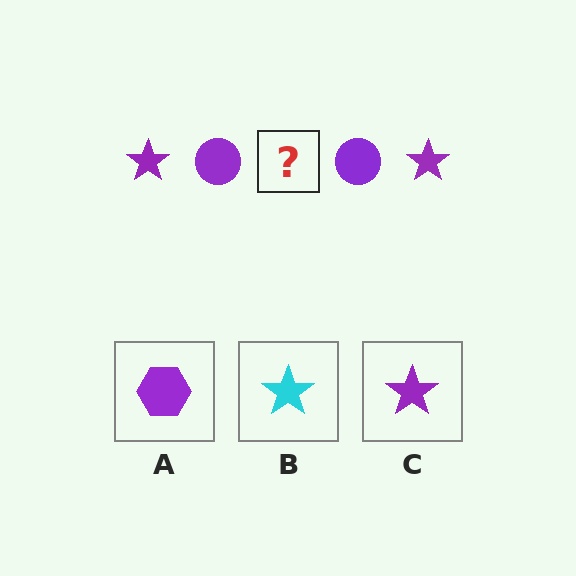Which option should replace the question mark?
Option C.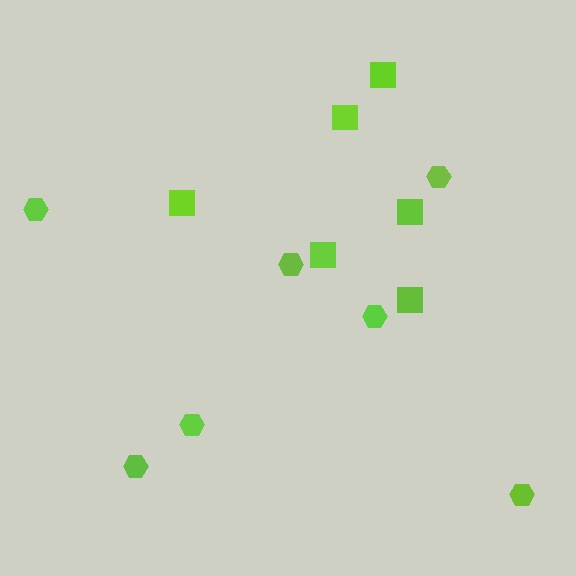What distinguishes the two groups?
There are 2 groups: one group of hexagons (7) and one group of squares (6).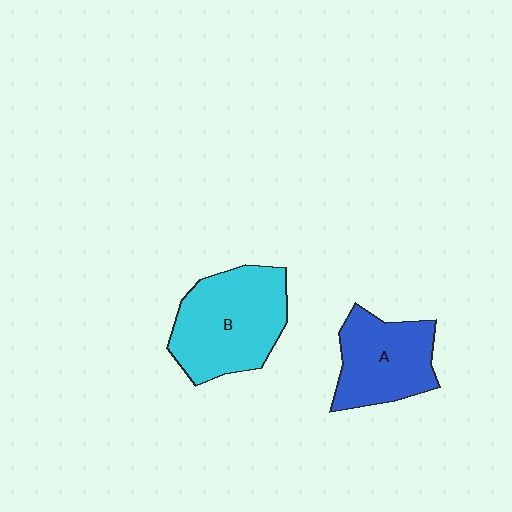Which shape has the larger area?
Shape B (cyan).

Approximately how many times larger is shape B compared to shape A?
Approximately 1.3 times.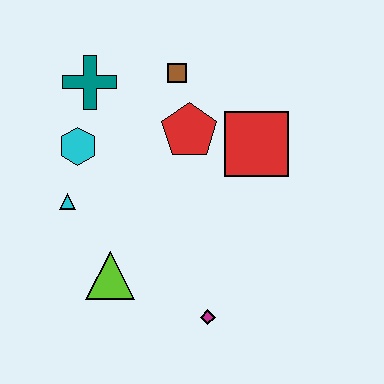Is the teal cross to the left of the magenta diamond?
Yes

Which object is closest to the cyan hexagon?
The cyan triangle is closest to the cyan hexagon.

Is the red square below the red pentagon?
Yes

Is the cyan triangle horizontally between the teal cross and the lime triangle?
No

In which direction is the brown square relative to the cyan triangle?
The brown square is above the cyan triangle.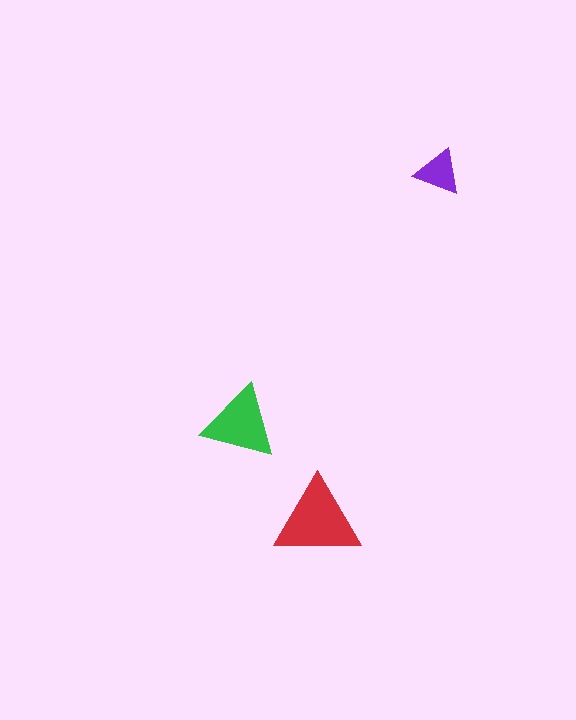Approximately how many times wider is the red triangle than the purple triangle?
About 2 times wider.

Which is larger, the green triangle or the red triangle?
The red one.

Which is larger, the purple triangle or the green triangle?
The green one.